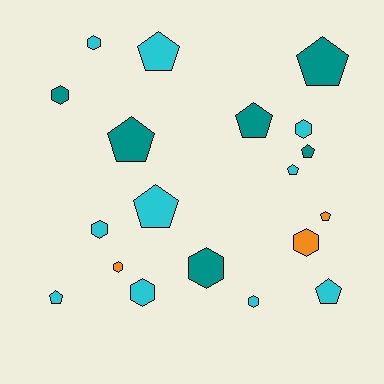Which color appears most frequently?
Cyan, with 10 objects.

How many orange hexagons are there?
There are 2 orange hexagons.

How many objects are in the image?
There are 19 objects.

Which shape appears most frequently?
Pentagon, with 10 objects.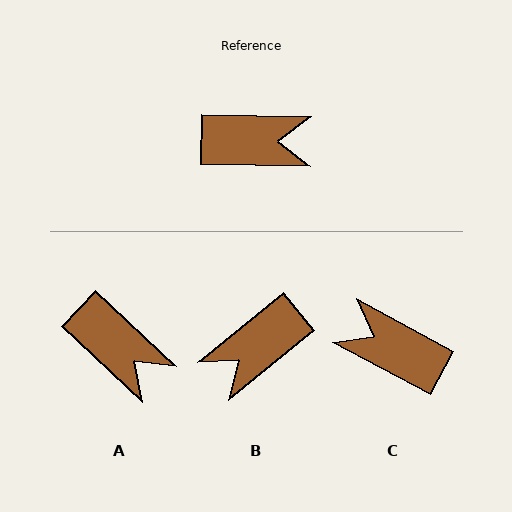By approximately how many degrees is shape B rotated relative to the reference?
Approximately 140 degrees clockwise.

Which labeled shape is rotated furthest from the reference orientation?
C, about 153 degrees away.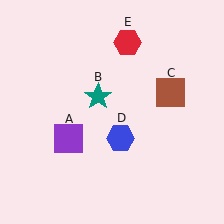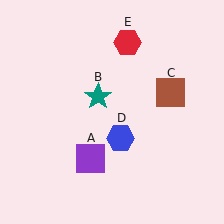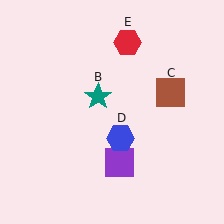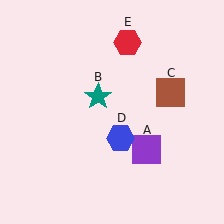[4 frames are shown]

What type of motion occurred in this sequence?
The purple square (object A) rotated counterclockwise around the center of the scene.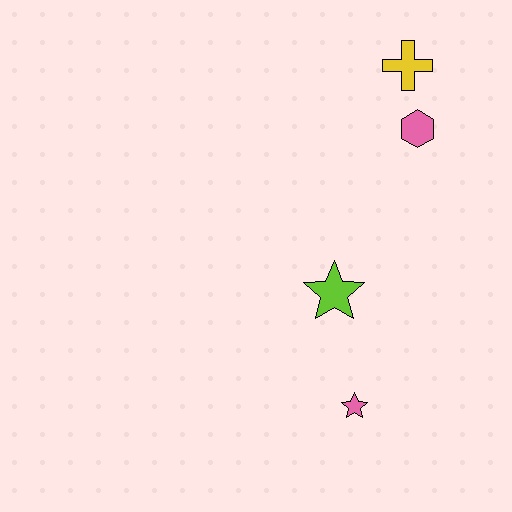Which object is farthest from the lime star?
The yellow cross is farthest from the lime star.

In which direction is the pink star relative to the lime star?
The pink star is below the lime star.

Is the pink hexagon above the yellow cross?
No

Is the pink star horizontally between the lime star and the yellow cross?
Yes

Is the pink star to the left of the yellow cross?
Yes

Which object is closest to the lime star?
The pink star is closest to the lime star.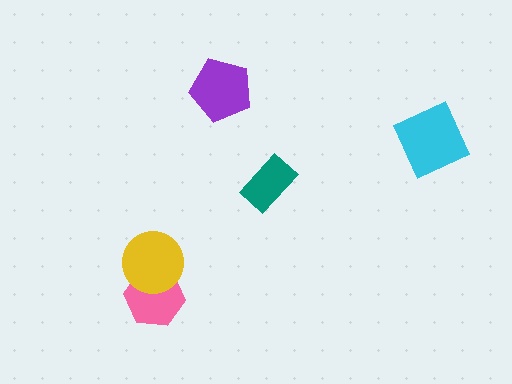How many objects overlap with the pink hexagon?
1 object overlaps with the pink hexagon.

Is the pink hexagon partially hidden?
Yes, it is partially covered by another shape.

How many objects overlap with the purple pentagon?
0 objects overlap with the purple pentagon.